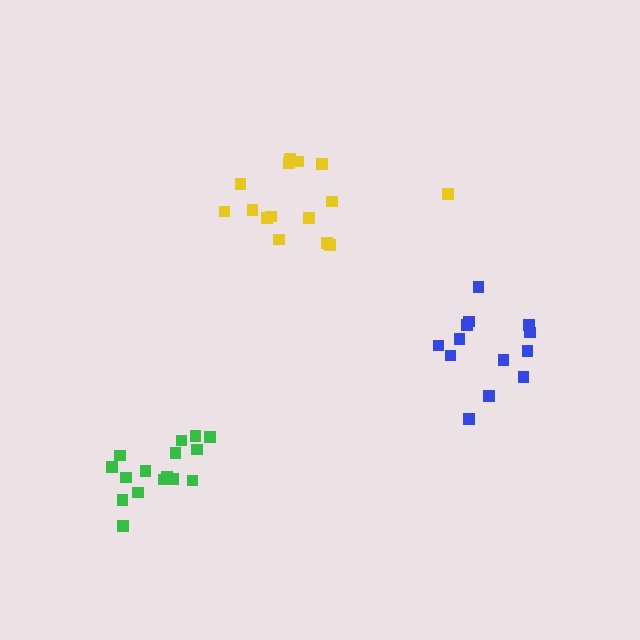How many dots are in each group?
Group 1: 15 dots, Group 2: 16 dots, Group 3: 13 dots (44 total).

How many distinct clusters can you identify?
There are 3 distinct clusters.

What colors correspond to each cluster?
The clusters are colored: yellow, green, blue.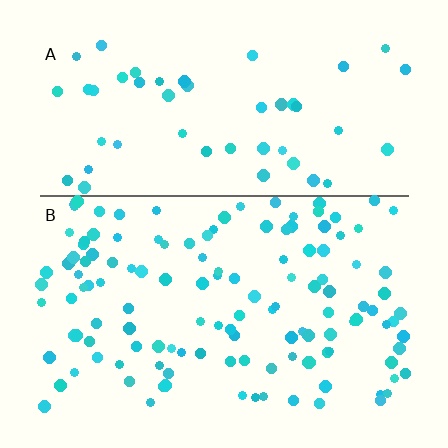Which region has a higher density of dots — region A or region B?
B (the bottom).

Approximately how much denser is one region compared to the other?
Approximately 2.6× — region B over region A.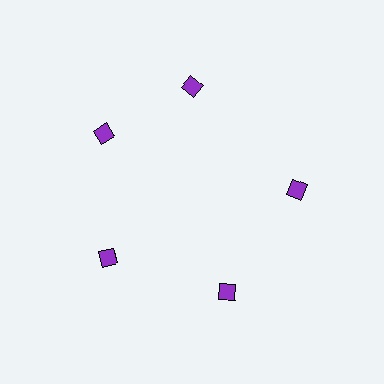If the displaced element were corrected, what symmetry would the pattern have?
It would have 5-fold rotational symmetry — the pattern would map onto itself every 72 degrees.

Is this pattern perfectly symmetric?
No. The 5 purple diamonds are arranged in a ring, but one element near the 1 o'clock position is rotated out of alignment along the ring, breaking the 5-fold rotational symmetry.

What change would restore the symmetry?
The symmetry would be restored by rotating it back into even spacing with its neighbors so that all 5 diamonds sit at equal angles and equal distance from the center.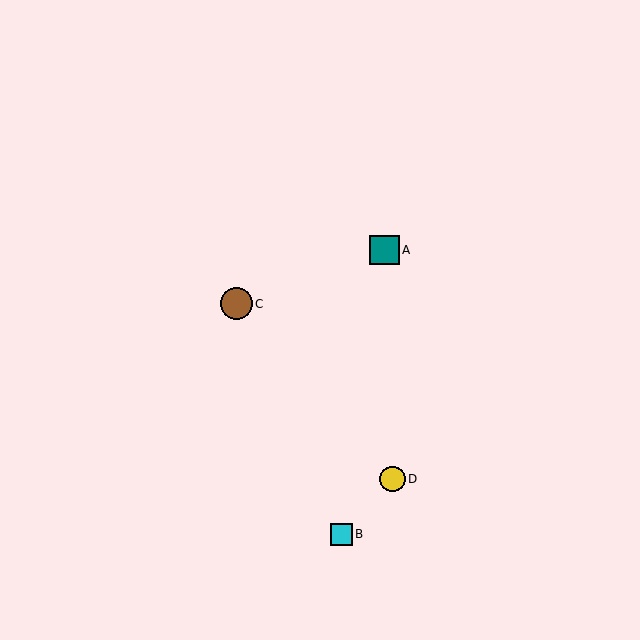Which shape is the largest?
The brown circle (labeled C) is the largest.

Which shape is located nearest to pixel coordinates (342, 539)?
The cyan square (labeled B) at (341, 534) is nearest to that location.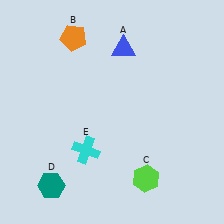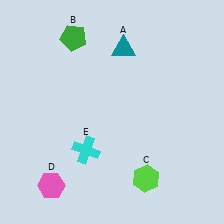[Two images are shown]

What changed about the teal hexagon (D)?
In Image 1, D is teal. In Image 2, it changed to pink.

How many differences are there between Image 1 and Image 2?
There are 3 differences between the two images.